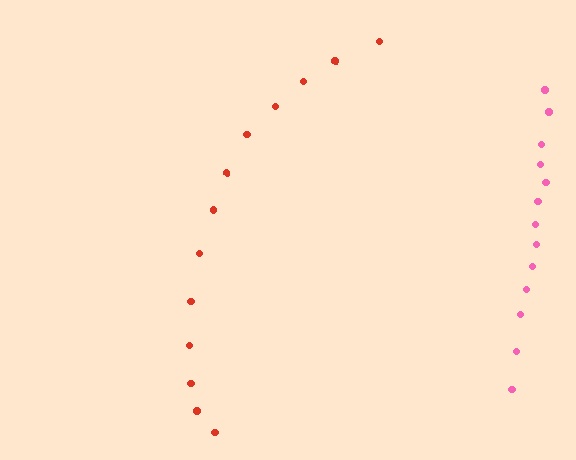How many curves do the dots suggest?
There are 2 distinct paths.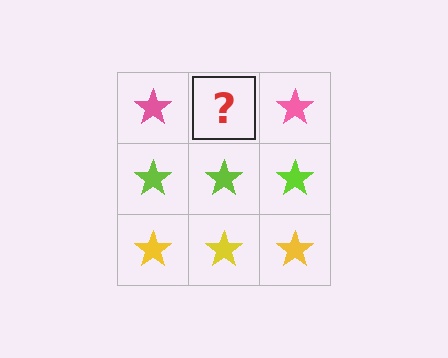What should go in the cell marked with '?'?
The missing cell should contain a pink star.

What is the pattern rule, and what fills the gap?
The rule is that each row has a consistent color. The gap should be filled with a pink star.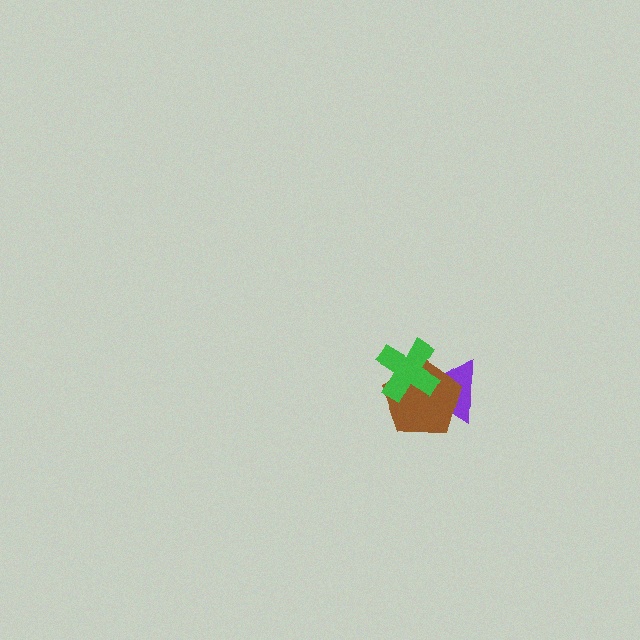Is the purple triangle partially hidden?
Yes, it is partially covered by another shape.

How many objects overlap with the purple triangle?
2 objects overlap with the purple triangle.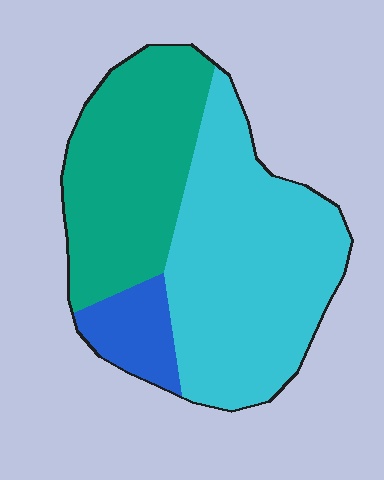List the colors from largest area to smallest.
From largest to smallest: cyan, teal, blue.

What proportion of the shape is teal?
Teal takes up about three eighths (3/8) of the shape.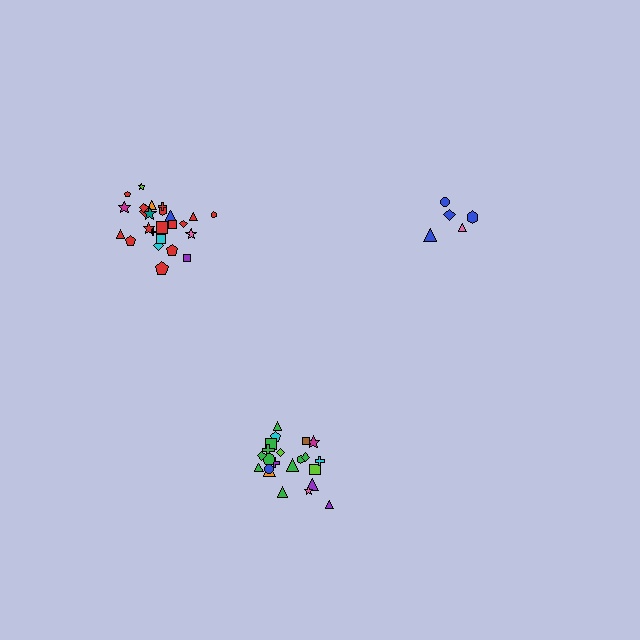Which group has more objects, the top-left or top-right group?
The top-left group.